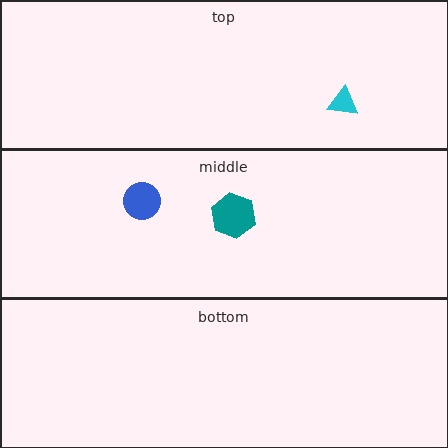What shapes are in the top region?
The cyan triangle.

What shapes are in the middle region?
The blue circle, the teal hexagon.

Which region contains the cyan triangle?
The top region.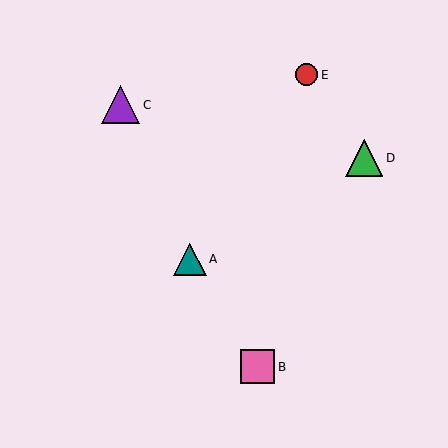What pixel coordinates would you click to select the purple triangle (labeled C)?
Click at (121, 105) to select the purple triangle C.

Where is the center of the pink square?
The center of the pink square is at (258, 367).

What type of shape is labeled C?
Shape C is a purple triangle.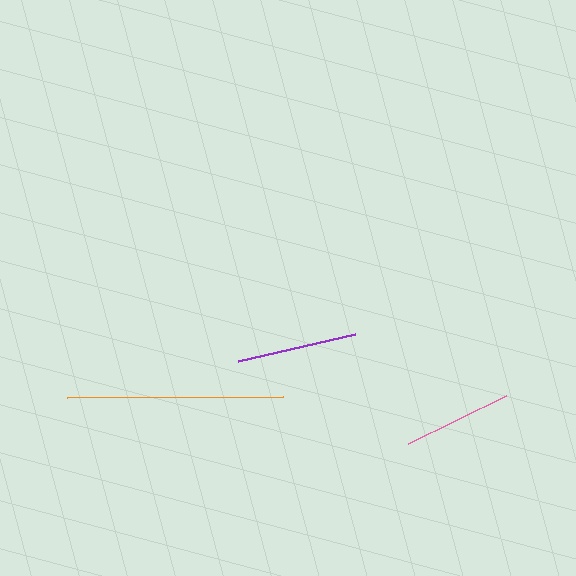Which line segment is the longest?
The orange line is the longest at approximately 216 pixels.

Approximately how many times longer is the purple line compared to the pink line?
The purple line is approximately 1.1 times the length of the pink line.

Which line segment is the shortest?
The pink line is the shortest at approximately 110 pixels.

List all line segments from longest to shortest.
From longest to shortest: orange, purple, pink.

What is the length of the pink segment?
The pink segment is approximately 110 pixels long.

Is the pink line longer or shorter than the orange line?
The orange line is longer than the pink line.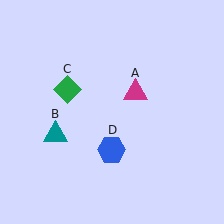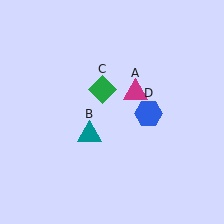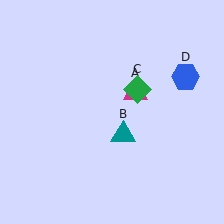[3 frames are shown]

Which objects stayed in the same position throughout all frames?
Magenta triangle (object A) remained stationary.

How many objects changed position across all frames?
3 objects changed position: teal triangle (object B), green diamond (object C), blue hexagon (object D).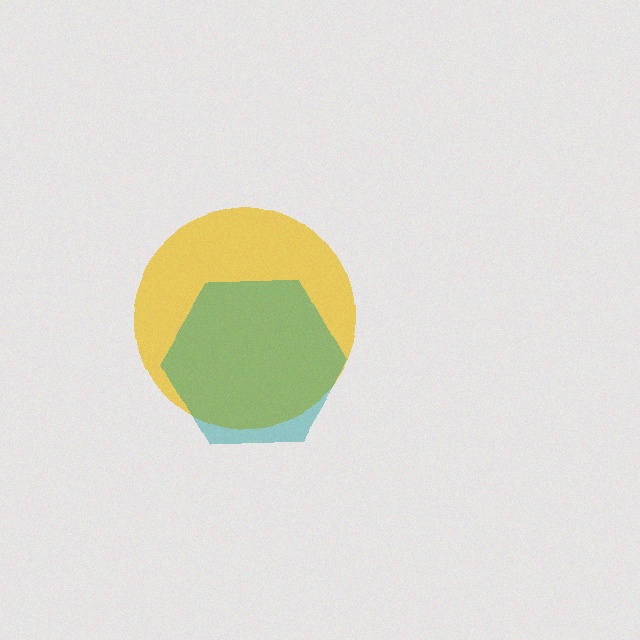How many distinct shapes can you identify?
There are 2 distinct shapes: a yellow circle, a teal hexagon.